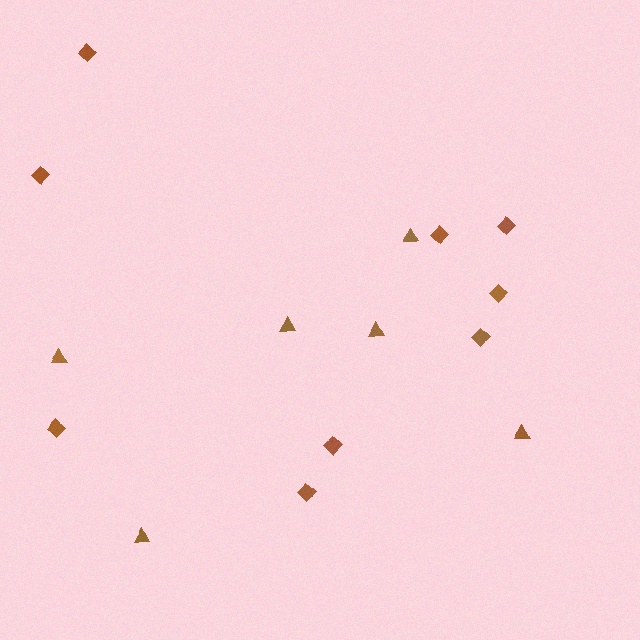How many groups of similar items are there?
There are 2 groups: one group of triangles (6) and one group of diamonds (9).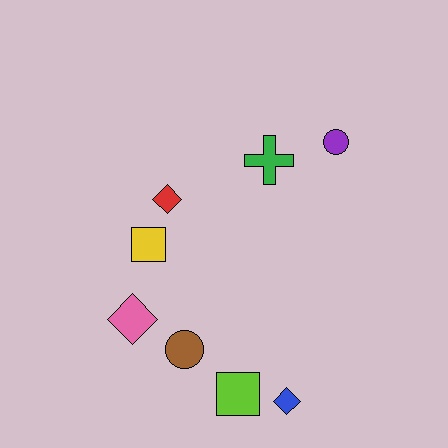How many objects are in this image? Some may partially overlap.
There are 8 objects.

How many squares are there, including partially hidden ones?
There are 2 squares.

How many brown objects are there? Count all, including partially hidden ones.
There is 1 brown object.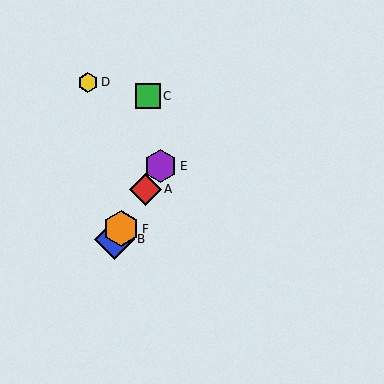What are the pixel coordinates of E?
Object E is at (160, 166).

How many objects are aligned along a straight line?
4 objects (A, B, E, F) are aligned along a straight line.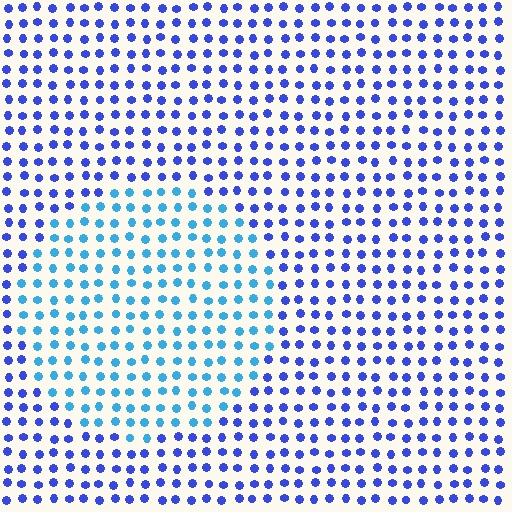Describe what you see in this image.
The image is filled with small blue elements in a uniform arrangement. A circle-shaped region is visible where the elements are tinted to a slightly different hue, forming a subtle color boundary.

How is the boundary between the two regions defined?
The boundary is defined purely by a slight shift in hue (about 37 degrees). Spacing, size, and orientation are identical on both sides.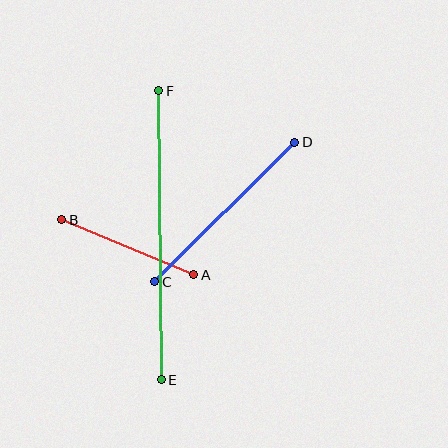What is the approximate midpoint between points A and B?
The midpoint is at approximately (128, 247) pixels.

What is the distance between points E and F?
The distance is approximately 289 pixels.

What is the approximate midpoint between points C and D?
The midpoint is at approximately (225, 212) pixels.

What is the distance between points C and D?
The distance is approximately 198 pixels.